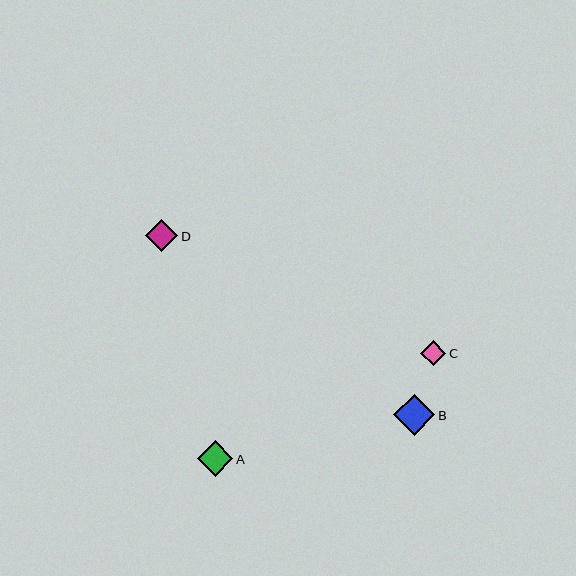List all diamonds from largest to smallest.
From largest to smallest: B, A, D, C.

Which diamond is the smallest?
Diamond C is the smallest with a size of approximately 25 pixels.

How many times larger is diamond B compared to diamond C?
Diamond B is approximately 1.7 times the size of diamond C.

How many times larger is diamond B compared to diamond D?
Diamond B is approximately 1.3 times the size of diamond D.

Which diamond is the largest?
Diamond B is the largest with a size of approximately 41 pixels.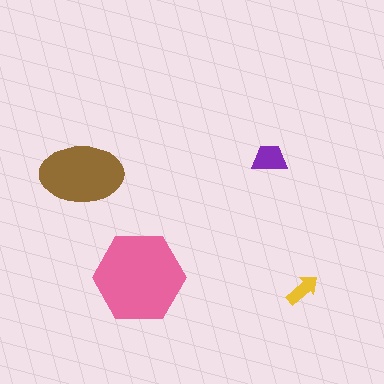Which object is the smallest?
The yellow arrow.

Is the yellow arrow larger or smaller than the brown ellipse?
Smaller.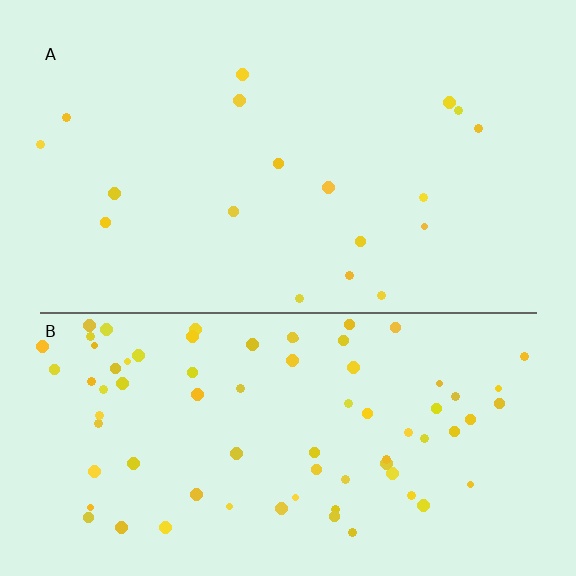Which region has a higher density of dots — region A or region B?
B (the bottom).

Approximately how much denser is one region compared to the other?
Approximately 4.3× — region B over region A.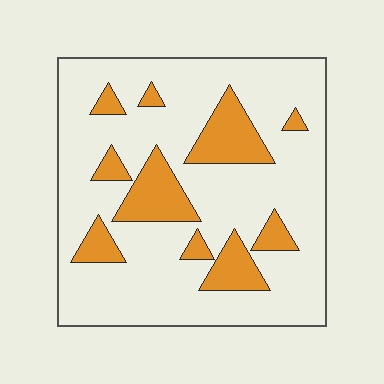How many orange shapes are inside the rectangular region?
10.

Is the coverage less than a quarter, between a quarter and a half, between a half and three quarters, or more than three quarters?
Less than a quarter.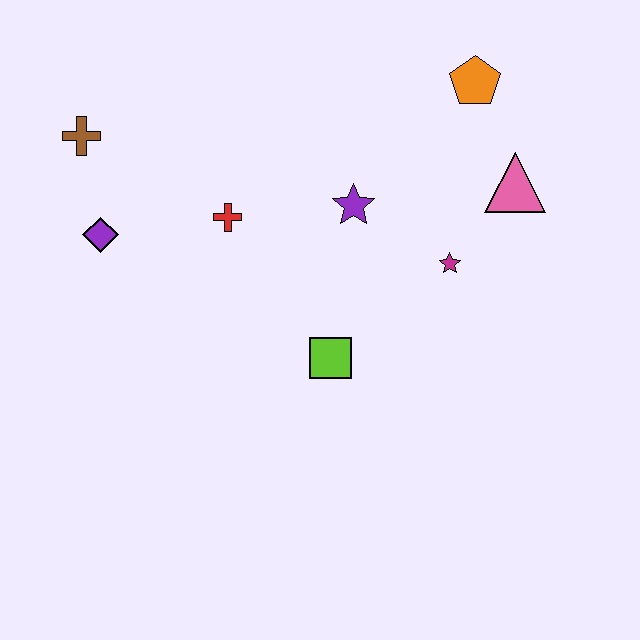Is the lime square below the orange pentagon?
Yes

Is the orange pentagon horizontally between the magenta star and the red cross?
No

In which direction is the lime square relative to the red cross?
The lime square is below the red cross.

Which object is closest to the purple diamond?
The brown cross is closest to the purple diamond.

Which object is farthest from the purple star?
The brown cross is farthest from the purple star.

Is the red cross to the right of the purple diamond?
Yes